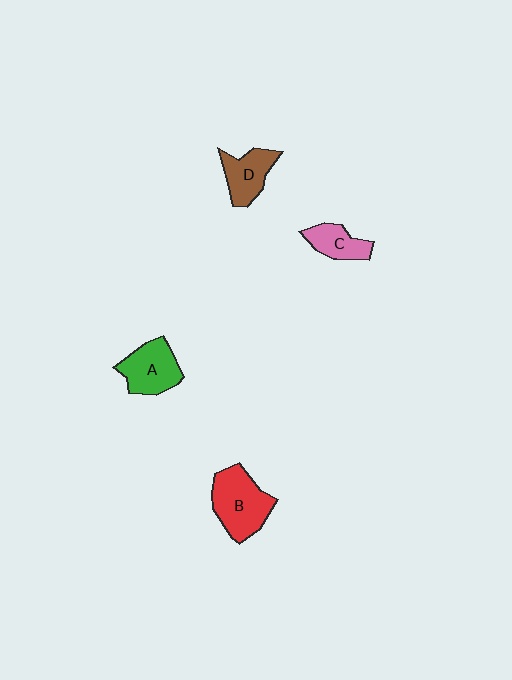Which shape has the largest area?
Shape B (red).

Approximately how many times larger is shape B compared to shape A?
Approximately 1.2 times.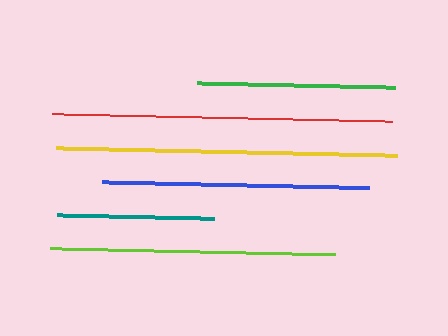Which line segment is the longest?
The red line is the longest at approximately 341 pixels.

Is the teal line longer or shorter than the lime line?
The lime line is longer than the teal line.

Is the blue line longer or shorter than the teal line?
The blue line is longer than the teal line.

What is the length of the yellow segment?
The yellow segment is approximately 340 pixels long.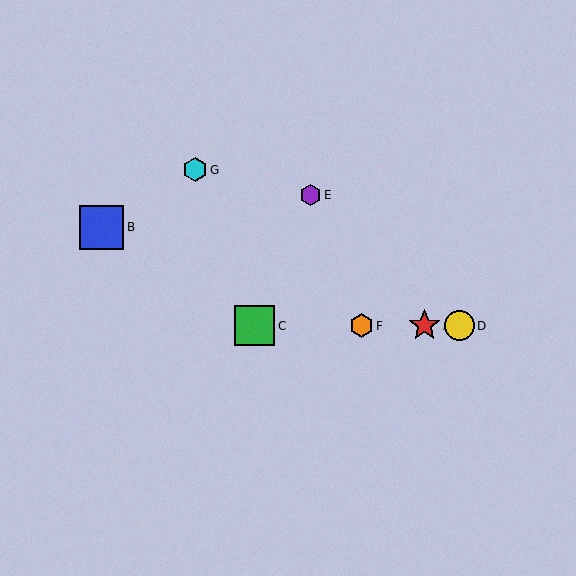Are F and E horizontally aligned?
No, F is at y≈326 and E is at y≈195.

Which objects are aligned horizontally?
Objects A, C, D, F are aligned horizontally.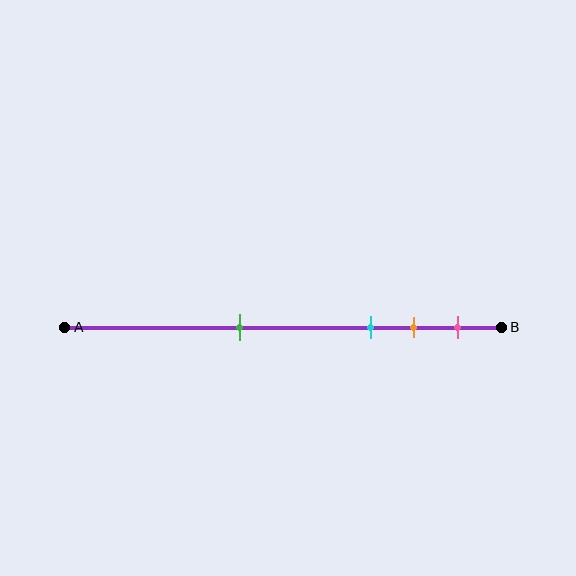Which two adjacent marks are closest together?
The orange and pink marks are the closest adjacent pair.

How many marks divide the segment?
There are 4 marks dividing the segment.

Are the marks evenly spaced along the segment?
No, the marks are not evenly spaced.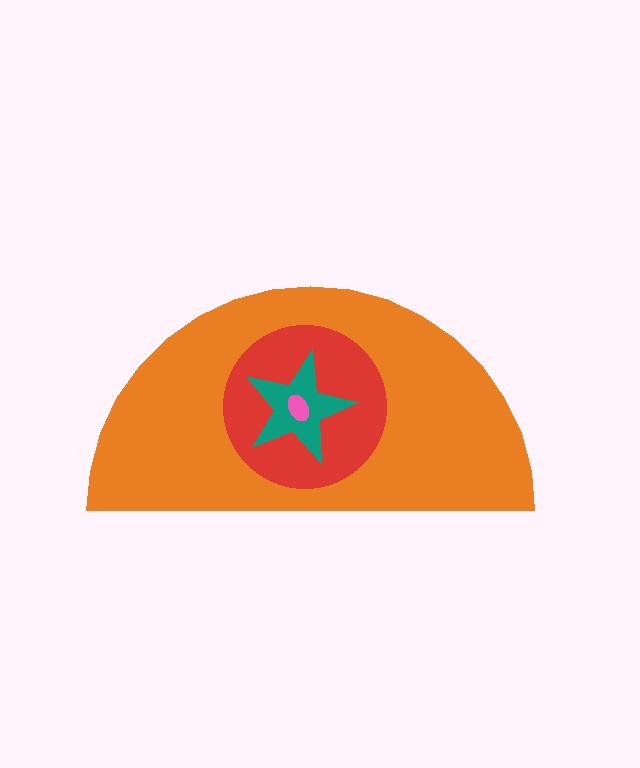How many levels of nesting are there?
4.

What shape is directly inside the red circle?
The teal star.